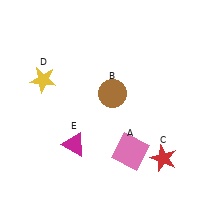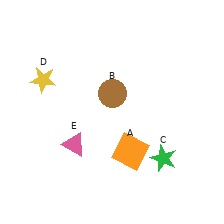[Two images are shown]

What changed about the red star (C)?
In Image 1, C is red. In Image 2, it changed to green.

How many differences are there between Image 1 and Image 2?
There are 3 differences between the two images.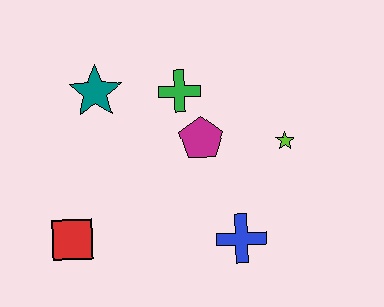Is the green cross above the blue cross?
Yes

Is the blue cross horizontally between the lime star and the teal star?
Yes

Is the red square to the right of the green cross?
No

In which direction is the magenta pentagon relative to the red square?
The magenta pentagon is to the right of the red square.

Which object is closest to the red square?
The teal star is closest to the red square.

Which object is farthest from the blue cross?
The teal star is farthest from the blue cross.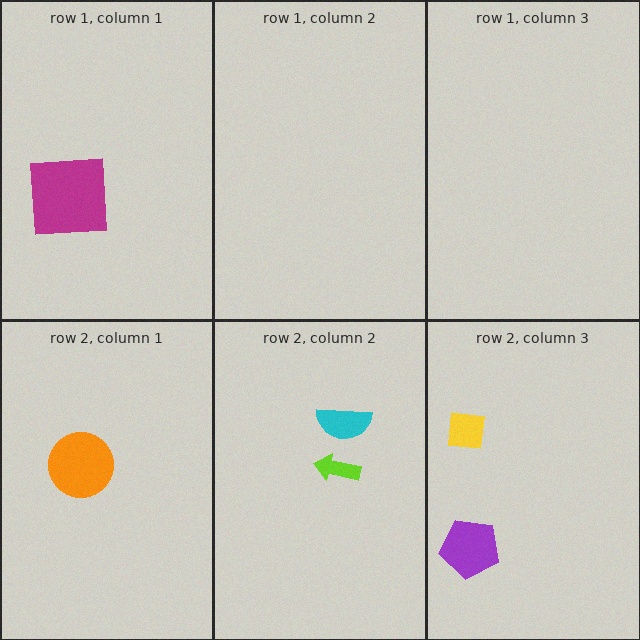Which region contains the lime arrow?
The row 2, column 2 region.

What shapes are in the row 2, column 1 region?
The orange circle.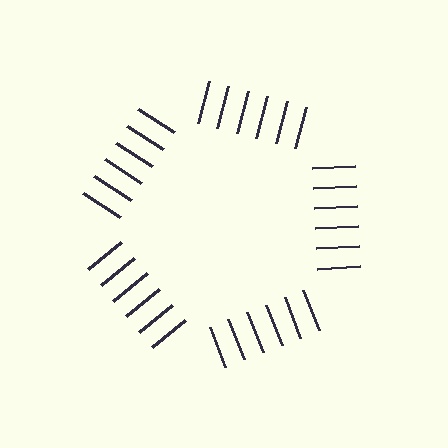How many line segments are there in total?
30 — 6 along each of the 5 edges.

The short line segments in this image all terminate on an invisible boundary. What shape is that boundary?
An illusory pentagon — the line segments terminate on its edges but no continuous stroke is drawn.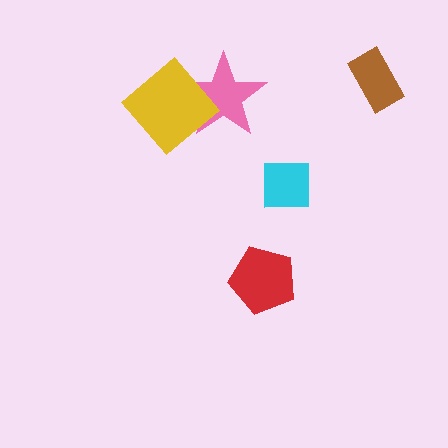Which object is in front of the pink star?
The yellow diamond is in front of the pink star.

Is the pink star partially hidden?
Yes, it is partially covered by another shape.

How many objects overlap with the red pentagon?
0 objects overlap with the red pentagon.